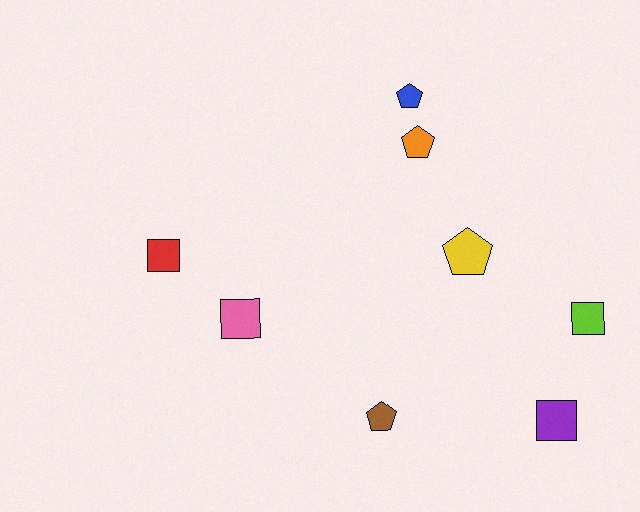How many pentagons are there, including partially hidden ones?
There are 4 pentagons.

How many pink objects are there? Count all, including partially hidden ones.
There is 1 pink object.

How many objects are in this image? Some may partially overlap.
There are 8 objects.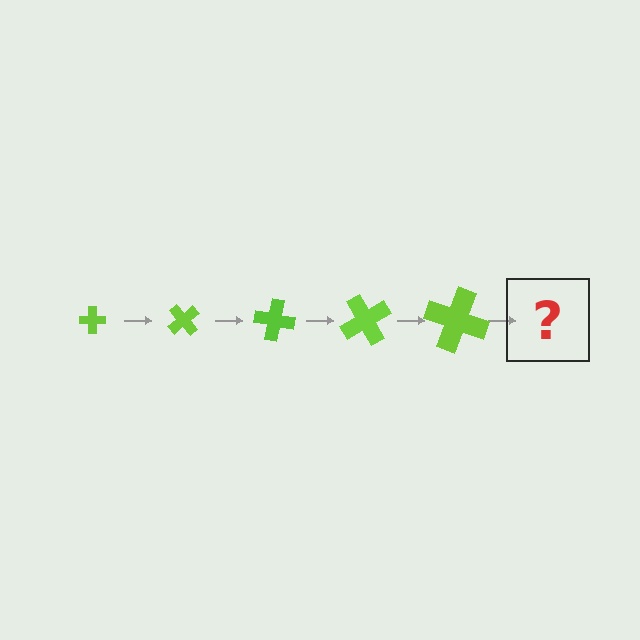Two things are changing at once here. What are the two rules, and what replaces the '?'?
The two rules are that the cross grows larger each step and it rotates 50 degrees each step. The '?' should be a cross, larger than the previous one and rotated 250 degrees from the start.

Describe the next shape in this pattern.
It should be a cross, larger than the previous one and rotated 250 degrees from the start.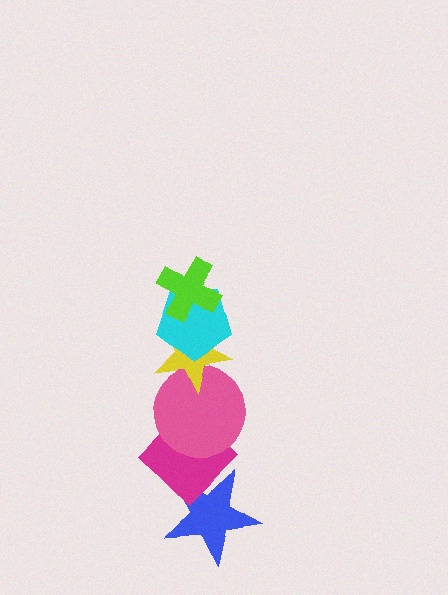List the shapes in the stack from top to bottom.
From top to bottom: the lime cross, the cyan pentagon, the yellow star, the pink circle, the magenta diamond, the blue star.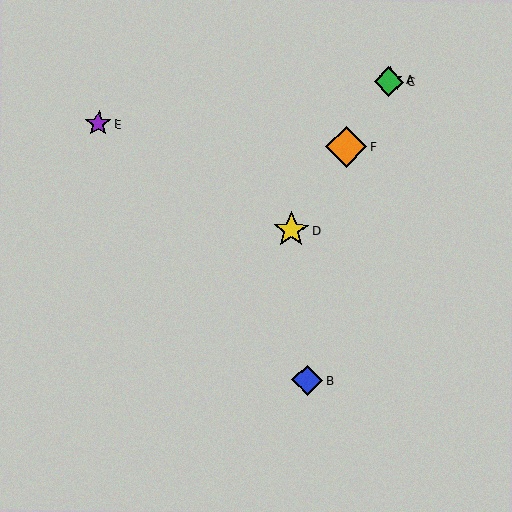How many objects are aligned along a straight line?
4 objects (A, C, D, F) are aligned along a straight line.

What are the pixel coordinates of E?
Object E is at (99, 124).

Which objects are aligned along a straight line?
Objects A, C, D, F are aligned along a straight line.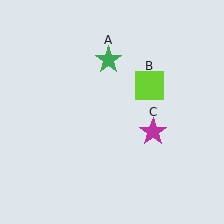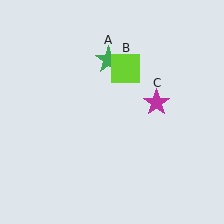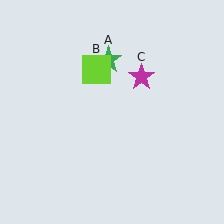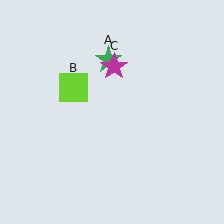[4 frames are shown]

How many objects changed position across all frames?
2 objects changed position: lime square (object B), magenta star (object C).